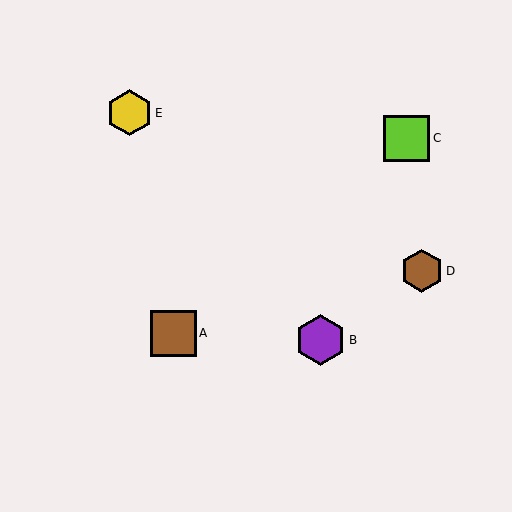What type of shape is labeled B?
Shape B is a purple hexagon.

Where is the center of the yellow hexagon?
The center of the yellow hexagon is at (129, 113).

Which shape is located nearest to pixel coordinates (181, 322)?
The brown square (labeled A) at (173, 333) is nearest to that location.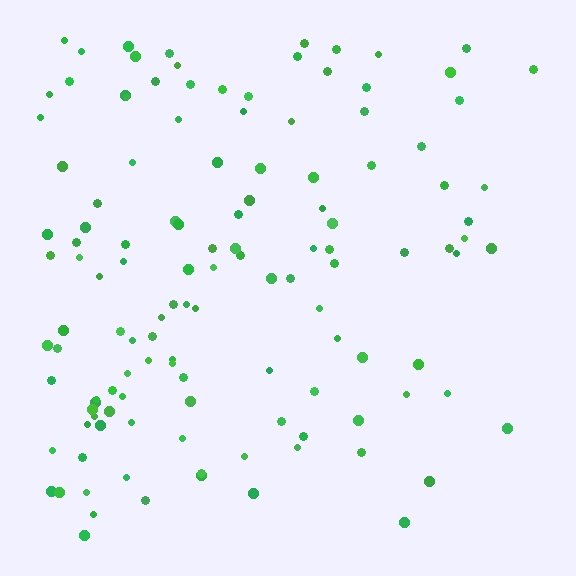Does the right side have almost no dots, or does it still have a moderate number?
Still a moderate number, just noticeably fewer than the left.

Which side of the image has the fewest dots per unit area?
The right.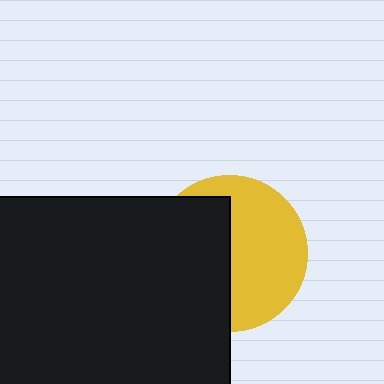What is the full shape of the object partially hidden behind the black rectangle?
The partially hidden object is a yellow circle.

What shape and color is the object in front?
The object in front is a black rectangle.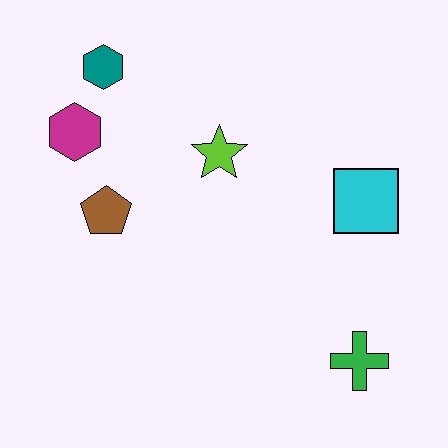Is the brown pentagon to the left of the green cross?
Yes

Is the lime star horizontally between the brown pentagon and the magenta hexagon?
No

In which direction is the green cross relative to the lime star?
The green cross is below the lime star.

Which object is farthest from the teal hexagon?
The green cross is farthest from the teal hexagon.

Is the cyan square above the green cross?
Yes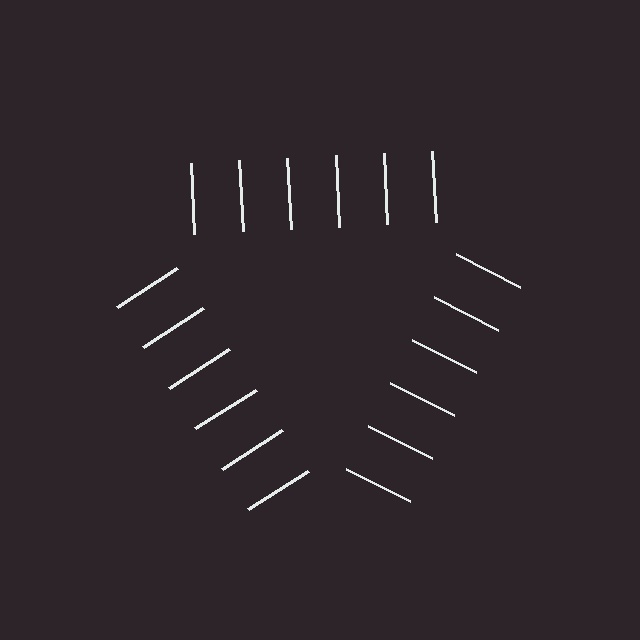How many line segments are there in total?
18 — 6 along each of the 3 edges.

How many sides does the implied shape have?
3 sides — the line-ends trace a triangle.